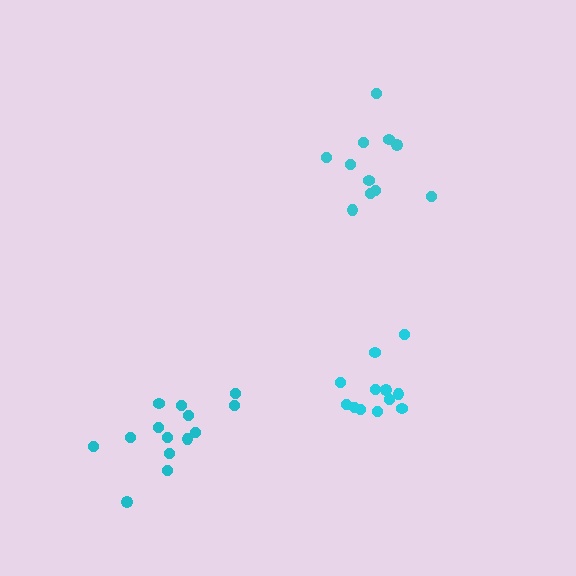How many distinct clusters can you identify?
There are 3 distinct clusters.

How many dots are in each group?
Group 1: 12 dots, Group 2: 11 dots, Group 3: 14 dots (37 total).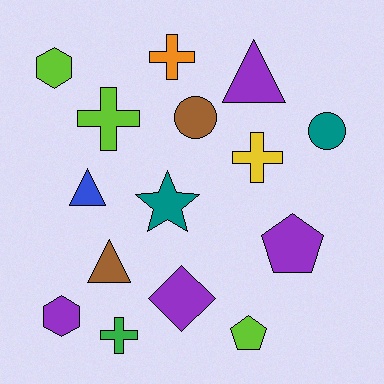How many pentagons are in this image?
There are 2 pentagons.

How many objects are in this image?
There are 15 objects.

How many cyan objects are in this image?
There are no cyan objects.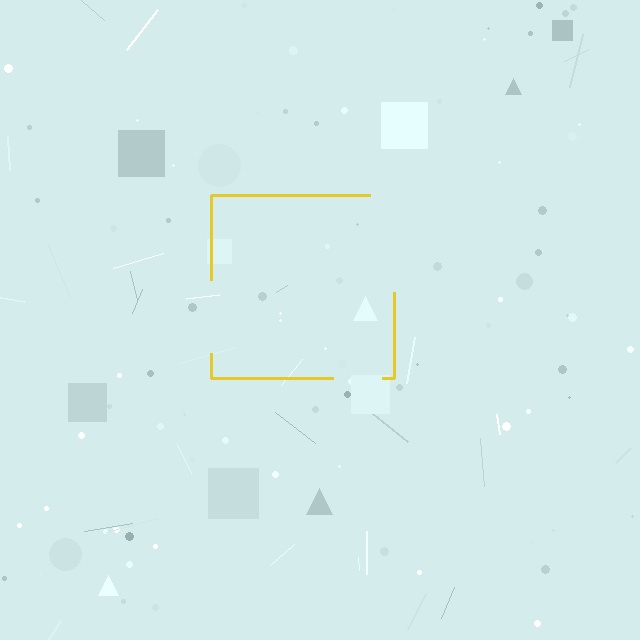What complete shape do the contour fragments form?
The contour fragments form a square.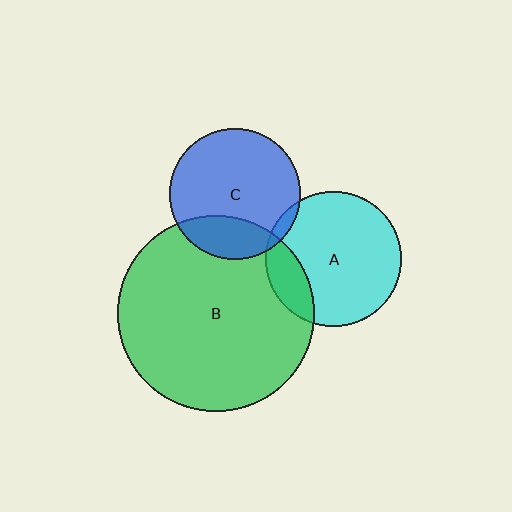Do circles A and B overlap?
Yes.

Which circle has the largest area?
Circle B (green).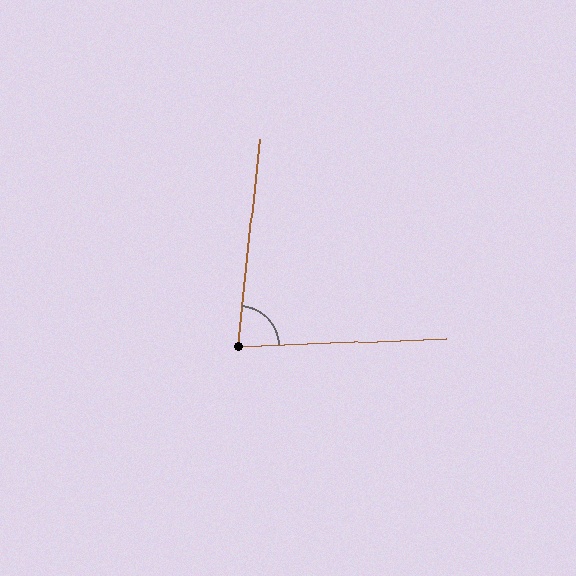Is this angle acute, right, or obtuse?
It is acute.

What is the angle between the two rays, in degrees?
Approximately 81 degrees.